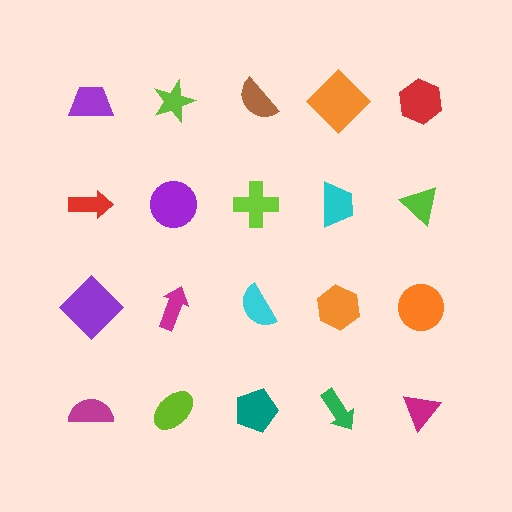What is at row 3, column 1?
A purple diamond.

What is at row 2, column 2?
A purple circle.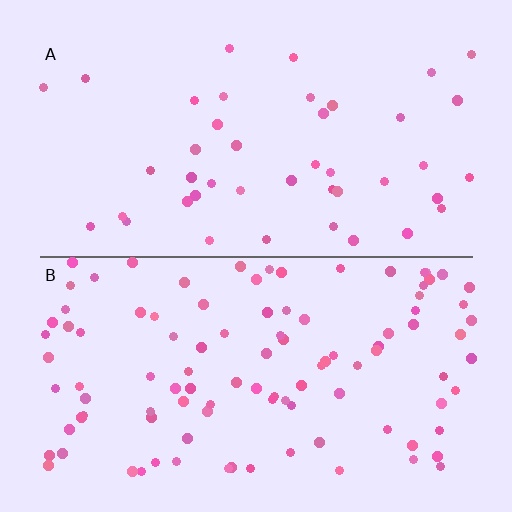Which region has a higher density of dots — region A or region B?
B (the bottom).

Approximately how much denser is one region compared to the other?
Approximately 2.4× — region B over region A.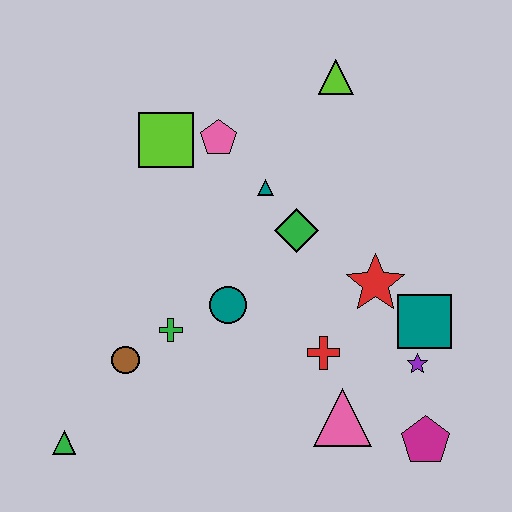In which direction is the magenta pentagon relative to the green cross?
The magenta pentagon is to the right of the green cross.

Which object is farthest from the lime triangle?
The green triangle is farthest from the lime triangle.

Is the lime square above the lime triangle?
No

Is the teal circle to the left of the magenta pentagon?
Yes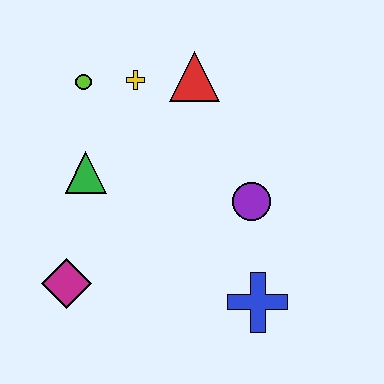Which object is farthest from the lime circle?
The blue cross is farthest from the lime circle.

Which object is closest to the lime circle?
The yellow cross is closest to the lime circle.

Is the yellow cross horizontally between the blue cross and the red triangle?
No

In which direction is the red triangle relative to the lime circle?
The red triangle is to the right of the lime circle.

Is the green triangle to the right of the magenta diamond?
Yes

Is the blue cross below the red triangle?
Yes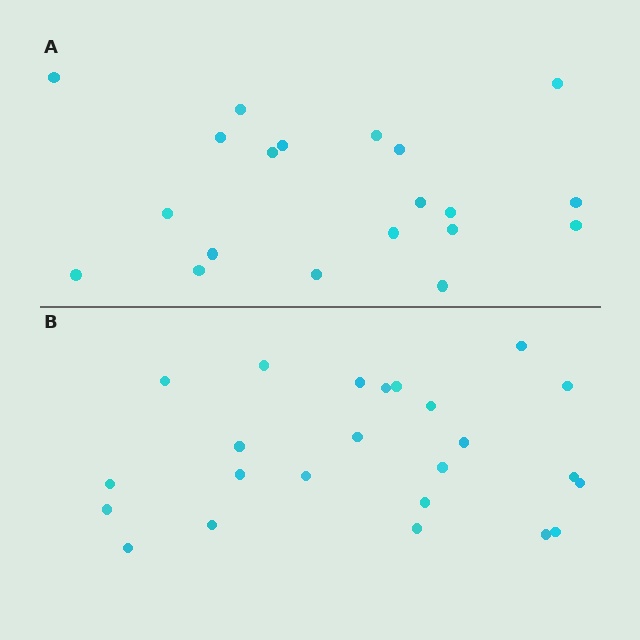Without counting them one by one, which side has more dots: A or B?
Region B (the bottom region) has more dots.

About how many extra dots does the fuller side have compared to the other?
Region B has about 4 more dots than region A.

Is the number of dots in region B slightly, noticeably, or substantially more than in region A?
Region B has only slightly more — the two regions are fairly close. The ratio is roughly 1.2 to 1.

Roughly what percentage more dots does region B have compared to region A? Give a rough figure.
About 20% more.